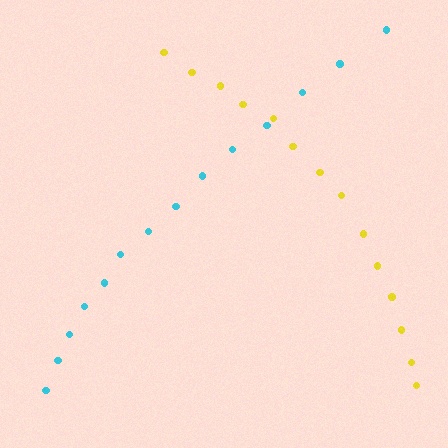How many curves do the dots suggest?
There are 2 distinct paths.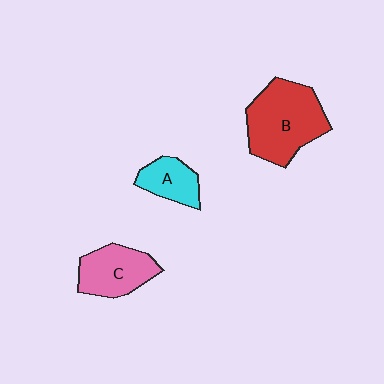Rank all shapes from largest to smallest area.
From largest to smallest: B (red), C (pink), A (cyan).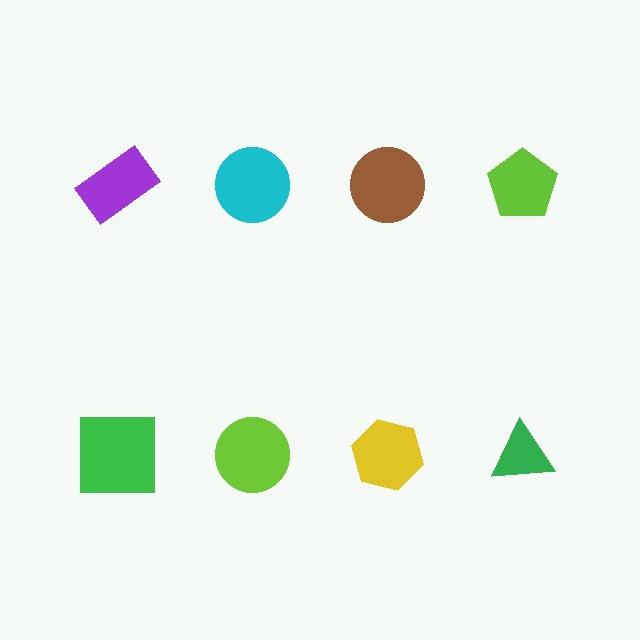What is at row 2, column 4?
A green triangle.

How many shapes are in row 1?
4 shapes.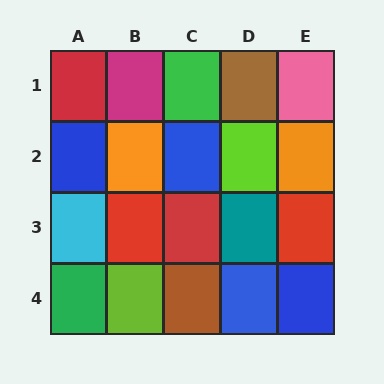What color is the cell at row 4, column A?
Green.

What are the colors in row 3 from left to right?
Cyan, red, red, teal, red.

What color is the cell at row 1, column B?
Magenta.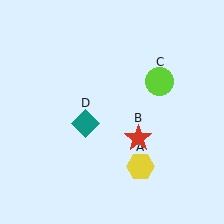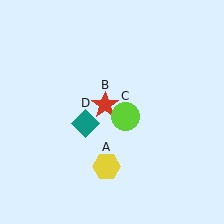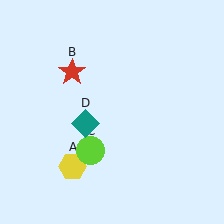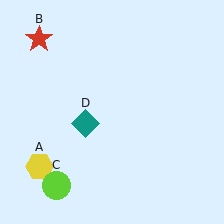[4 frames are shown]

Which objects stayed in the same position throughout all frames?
Teal diamond (object D) remained stationary.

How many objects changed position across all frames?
3 objects changed position: yellow hexagon (object A), red star (object B), lime circle (object C).